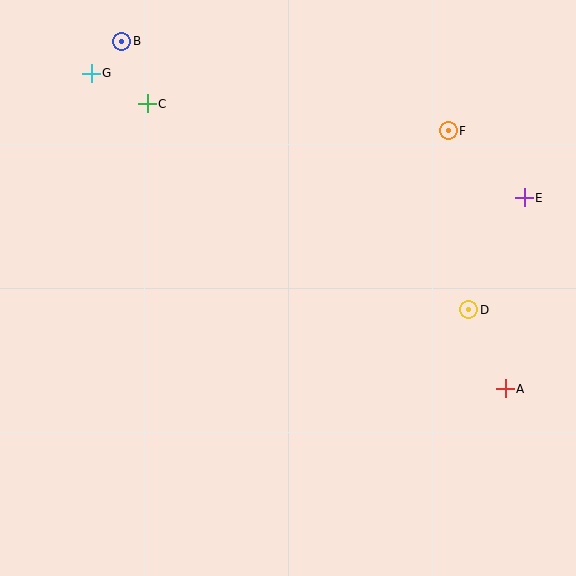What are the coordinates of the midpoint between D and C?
The midpoint between D and C is at (308, 207).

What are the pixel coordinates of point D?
Point D is at (469, 310).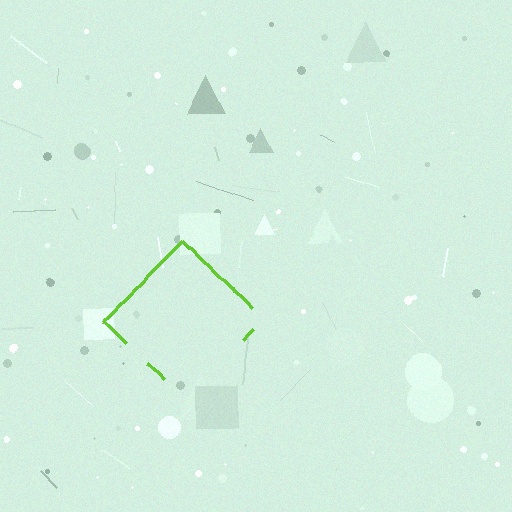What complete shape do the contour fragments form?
The contour fragments form a diamond.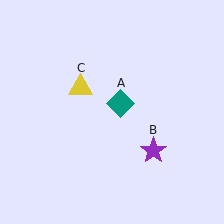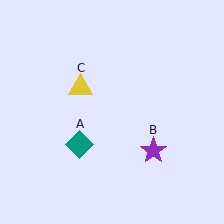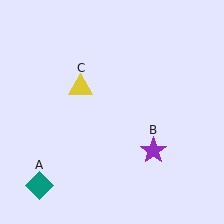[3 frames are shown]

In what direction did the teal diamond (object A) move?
The teal diamond (object A) moved down and to the left.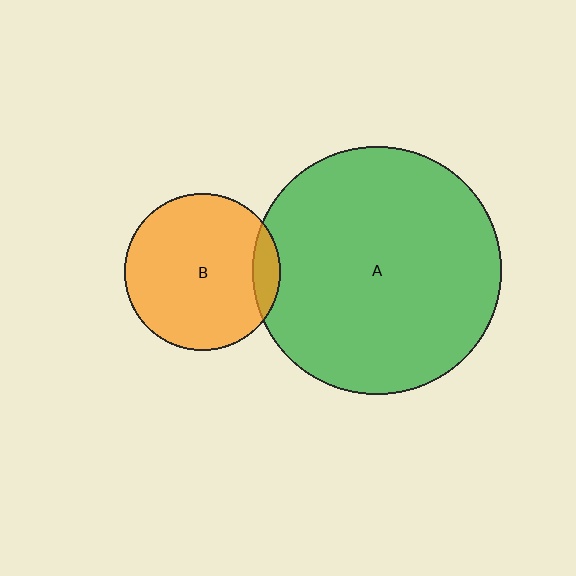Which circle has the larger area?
Circle A (green).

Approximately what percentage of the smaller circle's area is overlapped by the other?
Approximately 10%.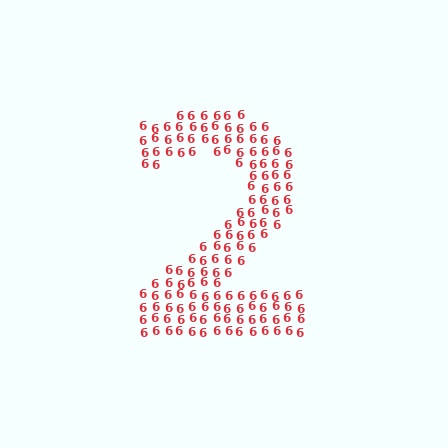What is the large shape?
The large shape is the digit 2.